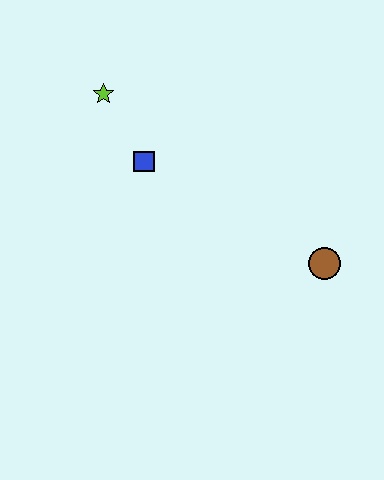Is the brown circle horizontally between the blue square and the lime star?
No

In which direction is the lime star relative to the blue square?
The lime star is above the blue square.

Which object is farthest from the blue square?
The brown circle is farthest from the blue square.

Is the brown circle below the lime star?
Yes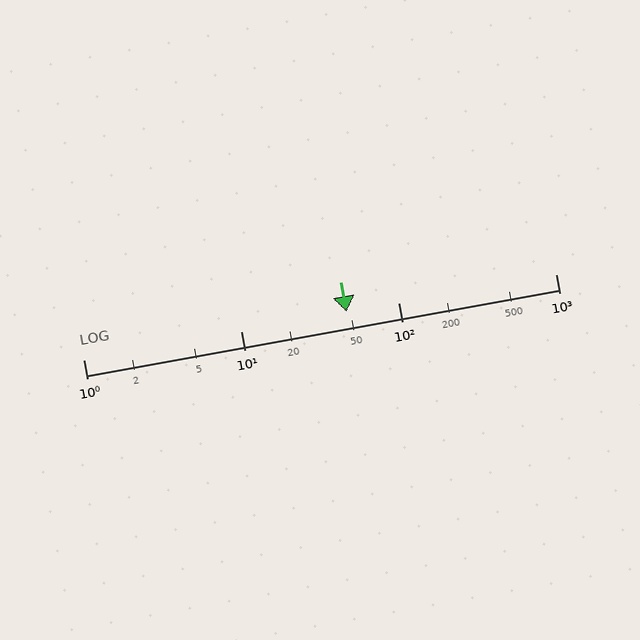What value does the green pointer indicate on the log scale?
The pointer indicates approximately 47.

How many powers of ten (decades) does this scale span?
The scale spans 3 decades, from 1 to 1000.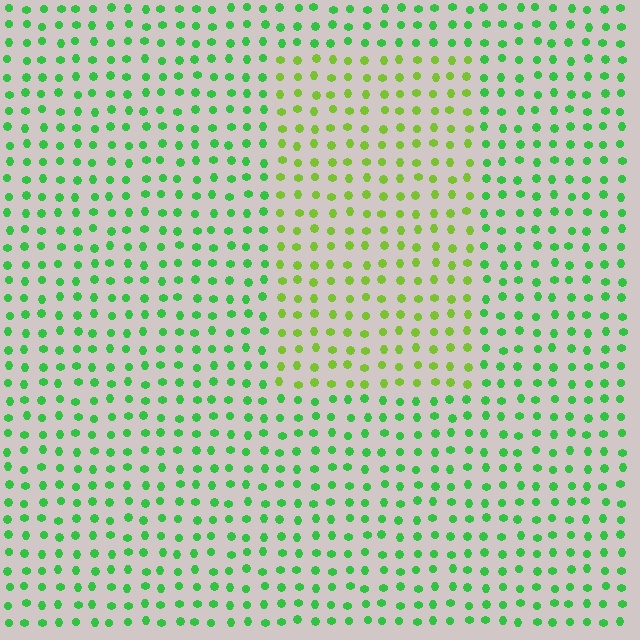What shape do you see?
I see a rectangle.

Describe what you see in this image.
The image is filled with small green elements in a uniform arrangement. A rectangle-shaped region is visible where the elements are tinted to a slightly different hue, forming a subtle color boundary.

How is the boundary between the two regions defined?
The boundary is defined purely by a slight shift in hue (about 36 degrees). Spacing, size, and orientation are identical on both sides.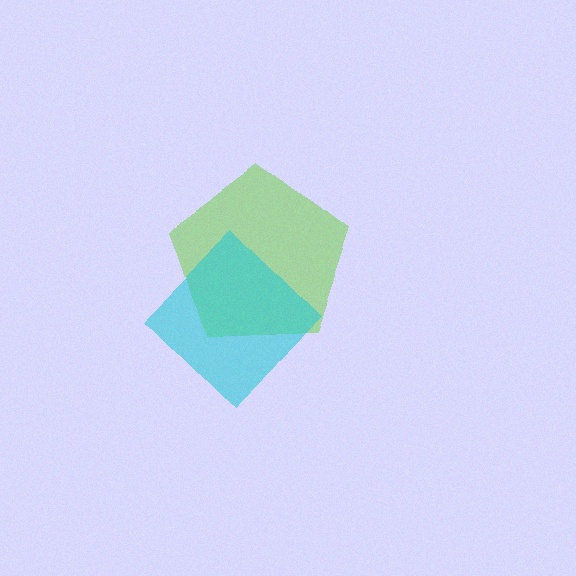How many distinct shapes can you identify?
There are 2 distinct shapes: a lime pentagon, a cyan diamond.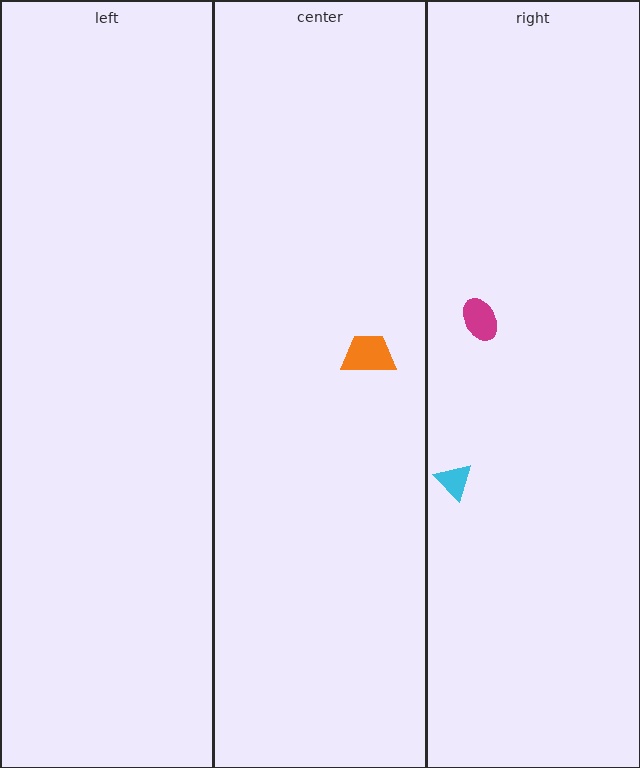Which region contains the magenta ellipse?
The right region.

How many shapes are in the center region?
1.